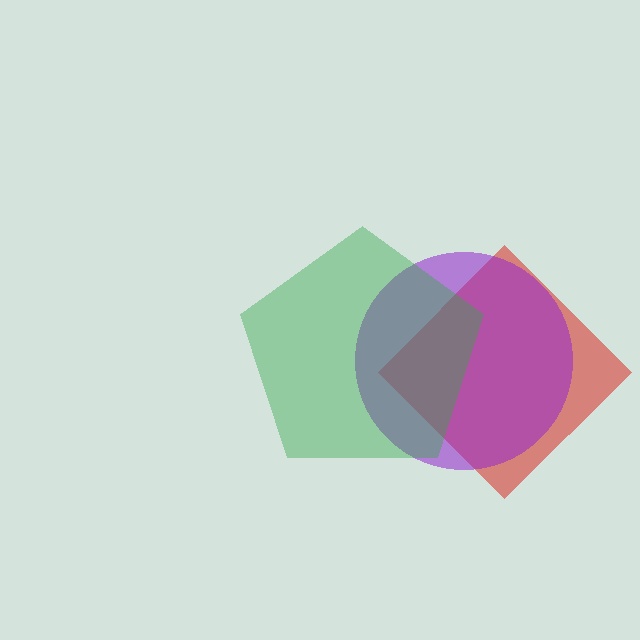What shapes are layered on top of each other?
The layered shapes are: a red diamond, a purple circle, a green pentagon.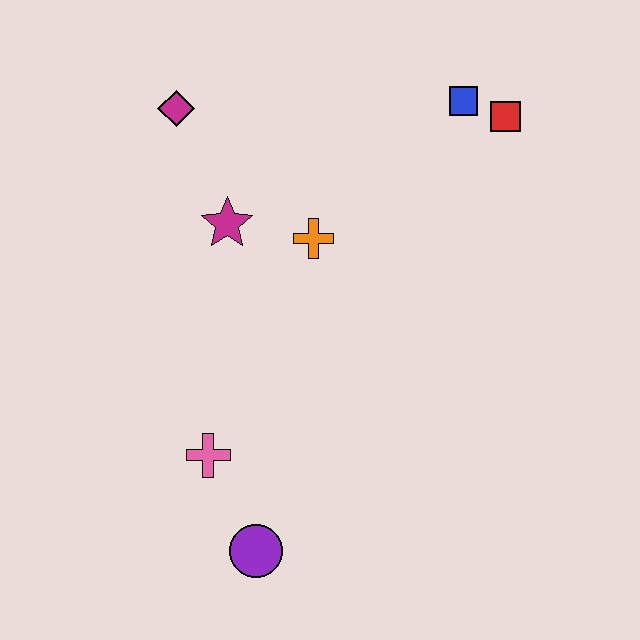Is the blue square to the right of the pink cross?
Yes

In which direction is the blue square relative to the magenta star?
The blue square is to the right of the magenta star.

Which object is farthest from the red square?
The purple circle is farthest from the red square.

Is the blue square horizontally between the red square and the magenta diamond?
Yes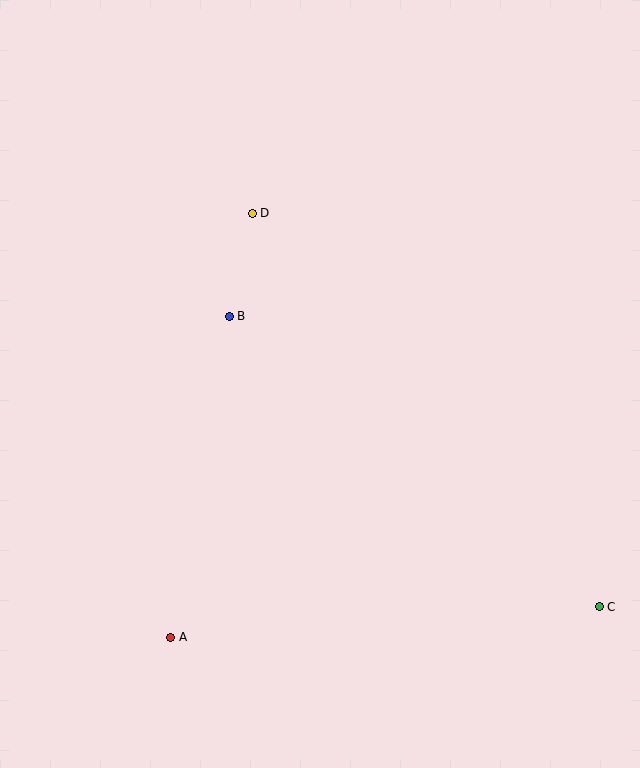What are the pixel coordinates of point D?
Point D is at (252, 213).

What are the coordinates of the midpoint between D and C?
The midpoint between D and C is at (426, 410).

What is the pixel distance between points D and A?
The distance between D and A is 432 pixels.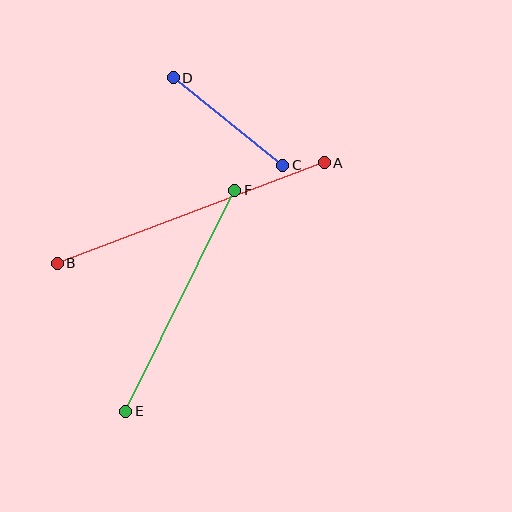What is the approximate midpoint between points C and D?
The midpoint is at approximately (228, 121) pixels.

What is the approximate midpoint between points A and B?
The midpoint is at approximately (191, 213) pixels.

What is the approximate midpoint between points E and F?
The midpoint is at approximately (180, 301) pixels.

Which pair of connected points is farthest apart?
Points A and B are farthest apart.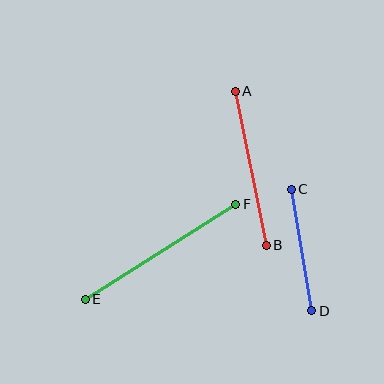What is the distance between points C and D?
The distance is approximately 124 pixels.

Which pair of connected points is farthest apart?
Points E and F are farthest apart.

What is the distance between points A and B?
The distance is approximately 157 pixels.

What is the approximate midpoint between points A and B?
The midpoint is at approximately (251, 168) pixels.